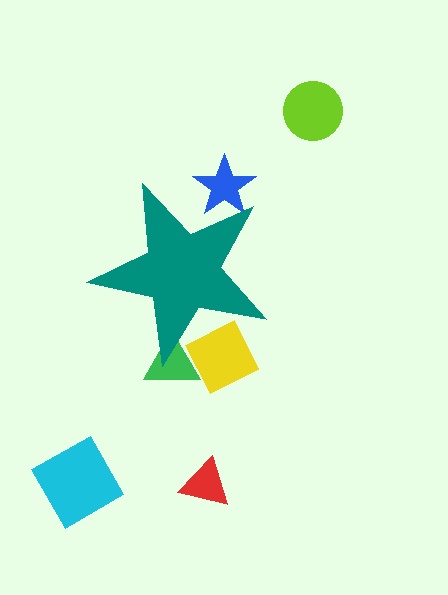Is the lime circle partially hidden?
No, the lime circle is fully visible.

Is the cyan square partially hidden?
No, the cyan square is fully visible.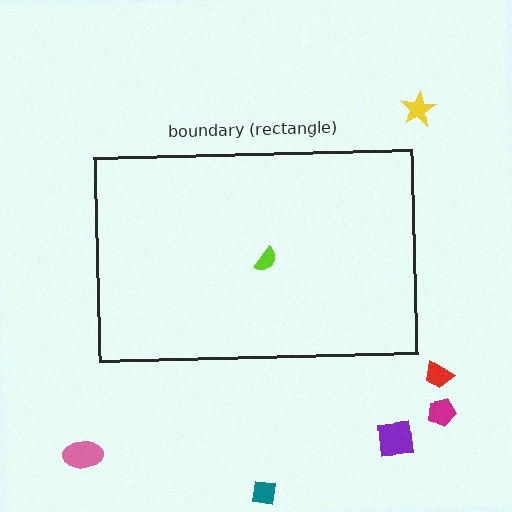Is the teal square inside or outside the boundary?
Outside.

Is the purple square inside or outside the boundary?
Outside.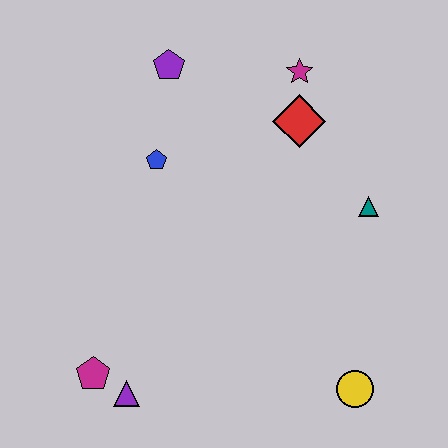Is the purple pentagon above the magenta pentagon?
Yes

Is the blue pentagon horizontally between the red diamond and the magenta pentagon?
Yes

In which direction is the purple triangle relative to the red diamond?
The purple triangle is below the red diamond.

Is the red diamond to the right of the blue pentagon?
Yes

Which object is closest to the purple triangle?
The magenta pentagon is closest to the purple triangle.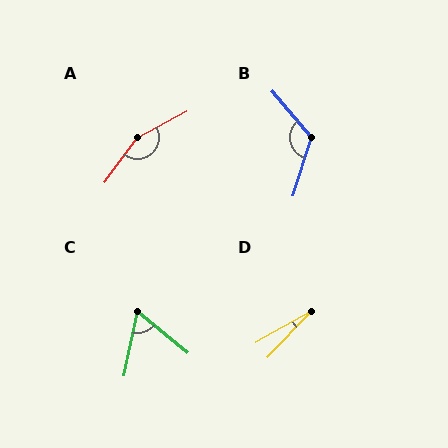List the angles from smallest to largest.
D (17°), C (62°), B (122°), A (154°).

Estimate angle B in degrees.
Approximately 122 degrees.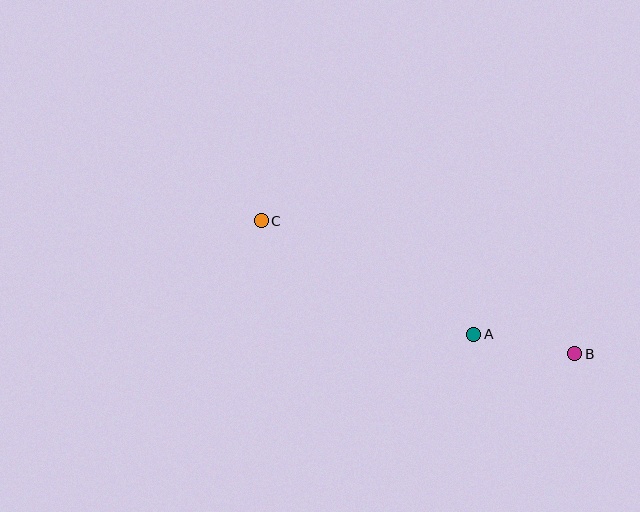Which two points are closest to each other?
Points A and B are closest to each other.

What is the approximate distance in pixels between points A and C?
The distance between A and C is approximately 241 pixels.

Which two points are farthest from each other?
Points B and C are farthest from each other.